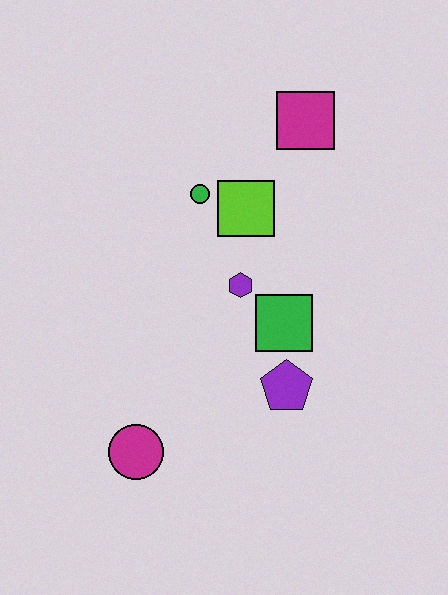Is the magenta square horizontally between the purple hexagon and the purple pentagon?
No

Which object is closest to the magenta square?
The lime square is closest to the magenta square.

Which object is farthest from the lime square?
The magenta circle is farthest from the lime square.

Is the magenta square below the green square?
No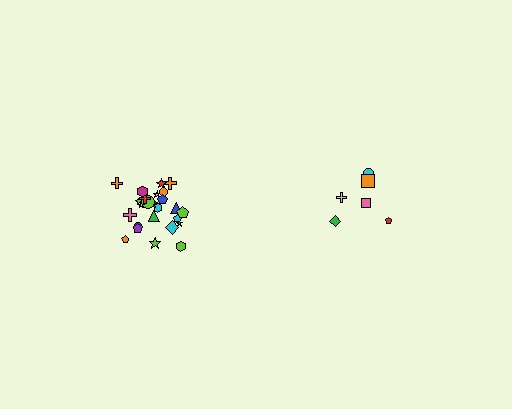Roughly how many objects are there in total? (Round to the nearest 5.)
Roughly 30 objects in total.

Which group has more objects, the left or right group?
The left group.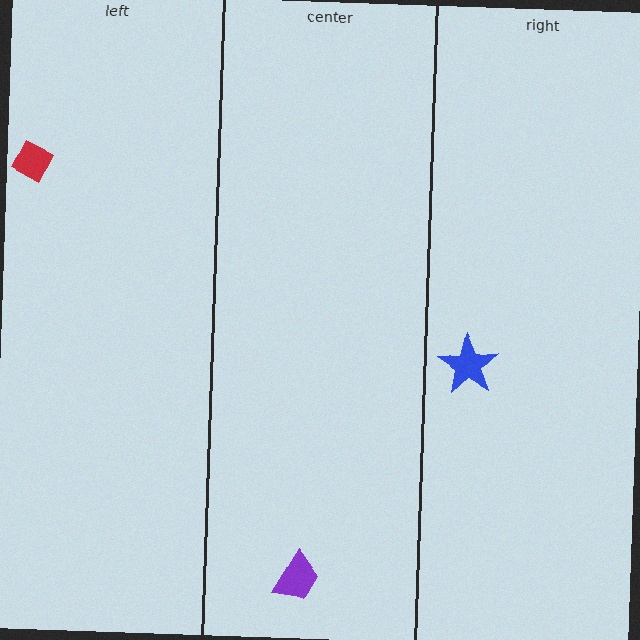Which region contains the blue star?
The right region.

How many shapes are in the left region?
1.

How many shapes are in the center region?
1.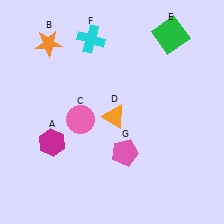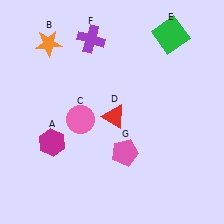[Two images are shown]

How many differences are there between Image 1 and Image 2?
There are 2 differences between the two images.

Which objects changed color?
D changed from orange to red. F changed from cyan to purple.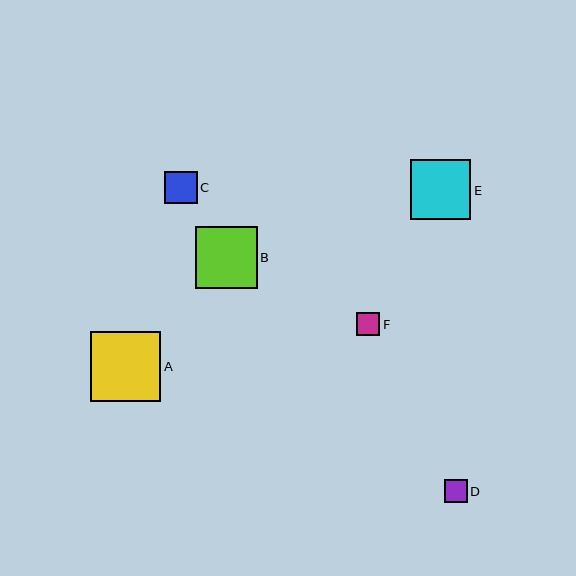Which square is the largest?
Square A is the largest with a size of approximately 70 pixels.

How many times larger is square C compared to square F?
Square C is approximately 1.4 times the size of square F.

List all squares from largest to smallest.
From largest to smallest: A, B, E, C, F, D.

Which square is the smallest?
Square D is the smallest with a size of approximately 23 pixels.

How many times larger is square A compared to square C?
Square A is approximately 2.1 times the size of square C.